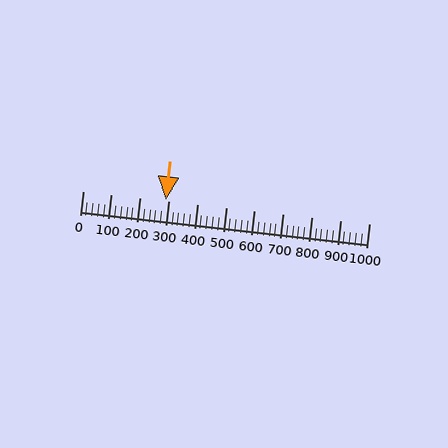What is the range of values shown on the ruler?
The ruler shows values from 0 to 1000.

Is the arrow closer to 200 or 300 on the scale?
The arrow is closer to 300.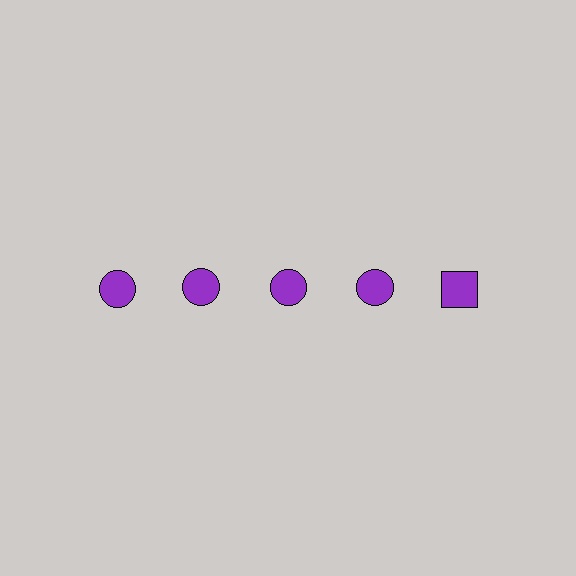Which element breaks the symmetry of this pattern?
The purple square in the top row, rightmost column breaks the symmetry. All other shapes are purple circles.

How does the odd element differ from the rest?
It has a different shape: square instead of circle.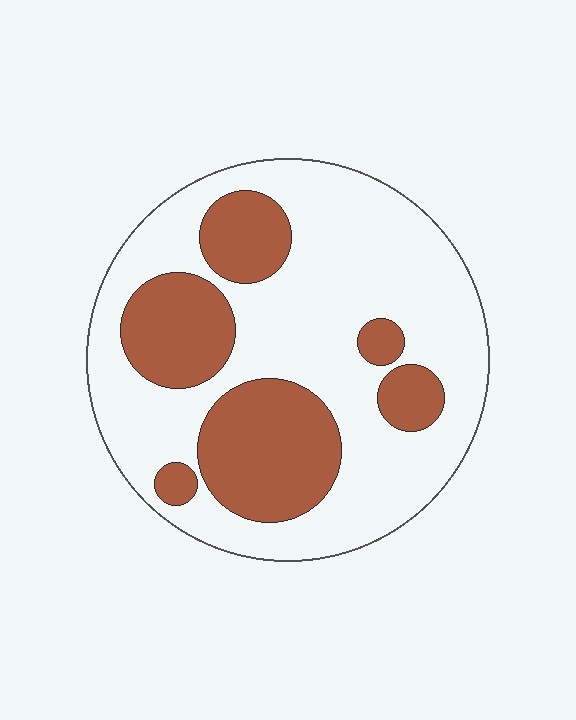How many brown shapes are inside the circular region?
6.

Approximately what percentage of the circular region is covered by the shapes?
Approximately 30%.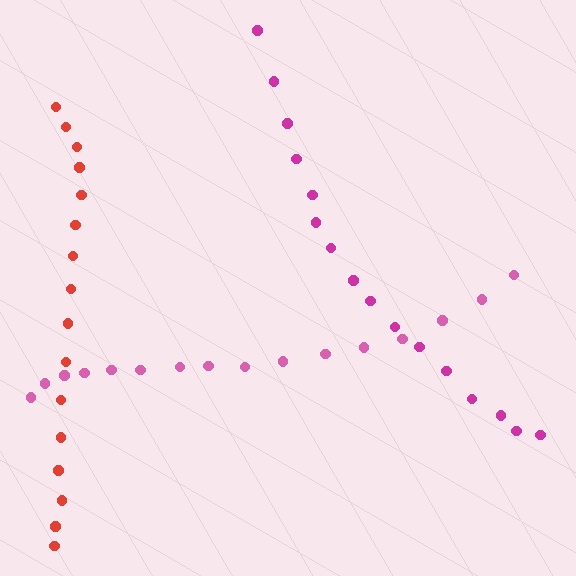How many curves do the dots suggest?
There are 3 distinct paths.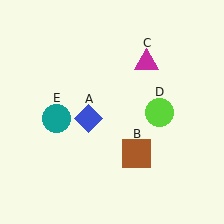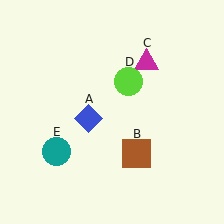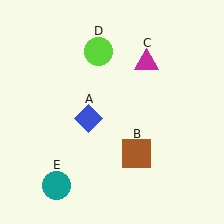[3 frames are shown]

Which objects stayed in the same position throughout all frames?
Blue diamond (object A) and brown square (object B) and magenta triangle (object C) remained stationary.